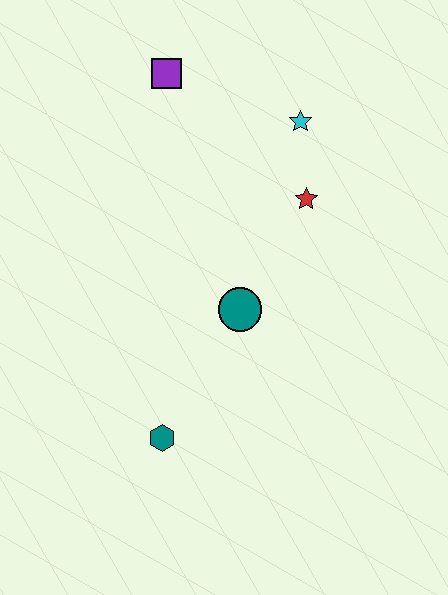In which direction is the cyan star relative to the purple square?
The cyan star is to the right of the purple square.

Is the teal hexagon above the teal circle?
No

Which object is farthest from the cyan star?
The teal hexagon is farthest from the cyan star.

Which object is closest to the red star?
The cyan star is closest to the red star.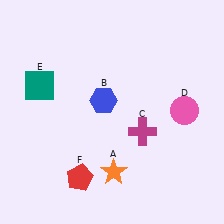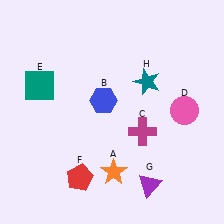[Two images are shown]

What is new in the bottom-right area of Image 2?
A purple triangle (G) was added in the bottom-right area of Image 2.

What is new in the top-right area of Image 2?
A teal star (H) was added in the top-right area of Image 2.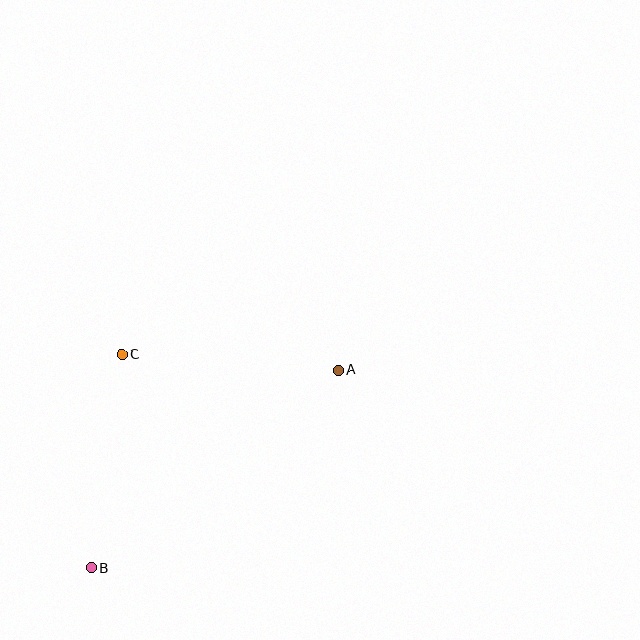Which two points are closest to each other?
Points B and C are closest to each other.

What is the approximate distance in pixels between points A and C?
The distance between A and C is approximately 217 pixels.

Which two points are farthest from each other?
Points A and B are farthest from each other.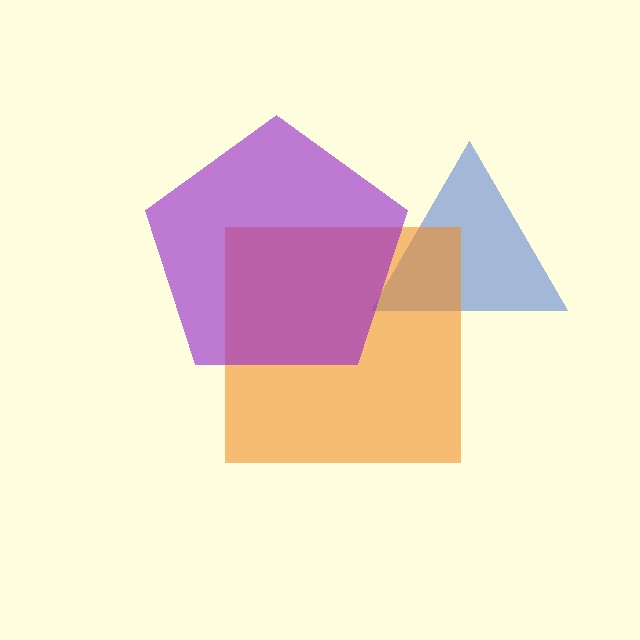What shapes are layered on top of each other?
The layered shapes are: a blue triangle, an orange square, a purple pentagon.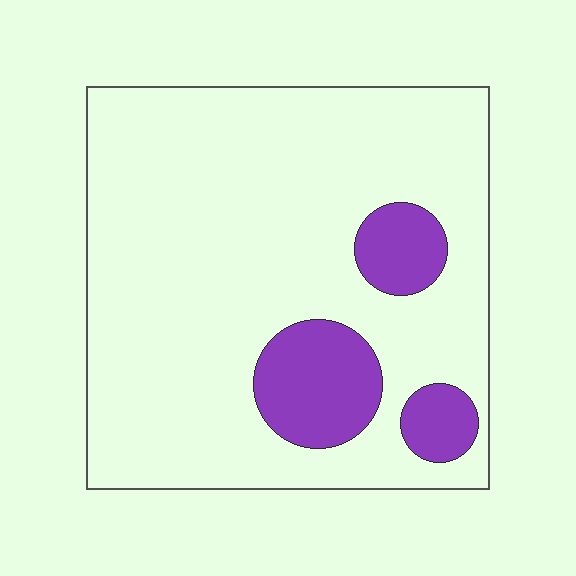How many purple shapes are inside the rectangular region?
3.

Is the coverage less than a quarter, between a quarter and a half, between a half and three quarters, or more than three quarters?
Less than a quarter.